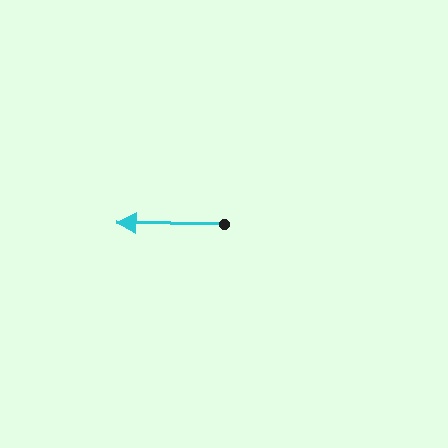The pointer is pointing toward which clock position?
Roughly 9 o'clock.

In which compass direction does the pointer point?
West.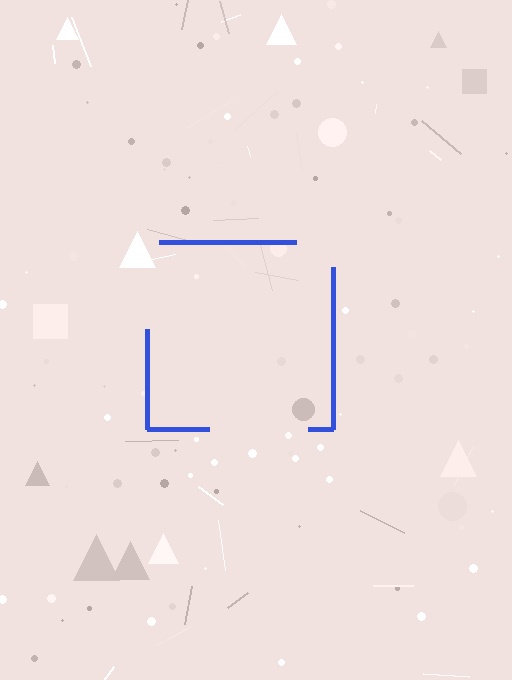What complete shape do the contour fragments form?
The contour fragments form a square.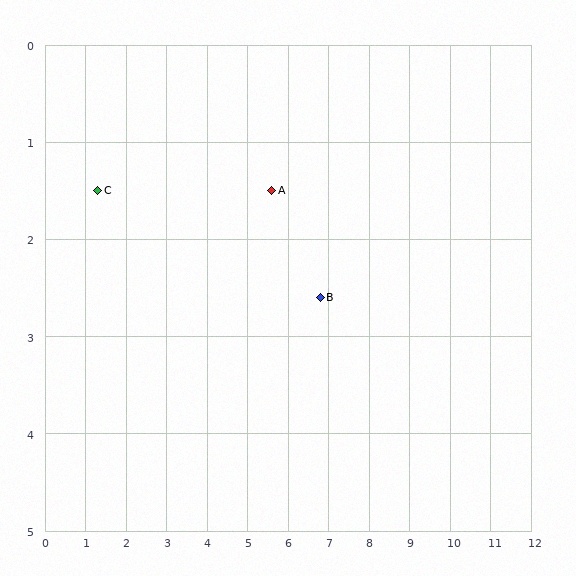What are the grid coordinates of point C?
Point C is at approximately (1.3, 1.5).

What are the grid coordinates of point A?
Point A is at approximately (5.6, 1.5).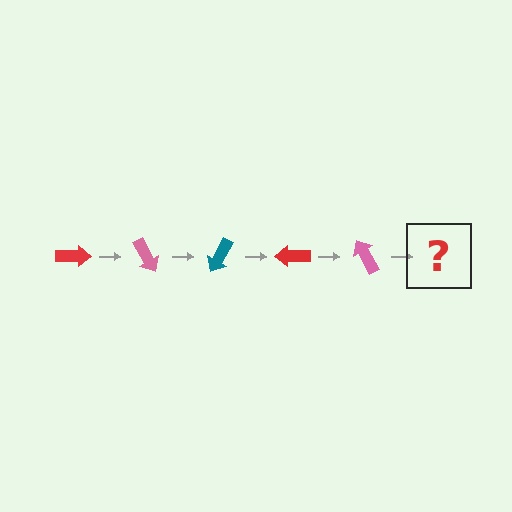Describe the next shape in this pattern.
It should be a teal arrow, rotated 300 degrees from the start.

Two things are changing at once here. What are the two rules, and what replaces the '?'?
The two rules are that it rotates 60 degrees each step and the color cycles through red, pink, and teal. The '?' should be a teal arrow, rotated 300 degrees from the start.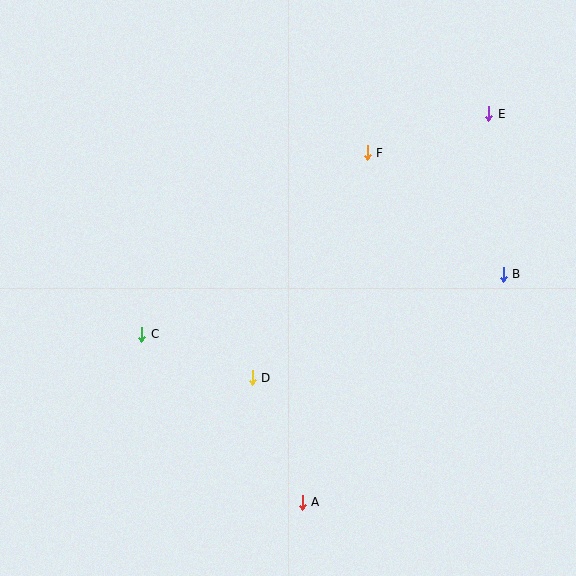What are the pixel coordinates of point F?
Point F is at (367, 153).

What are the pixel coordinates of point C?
Point C is at (142, 334).